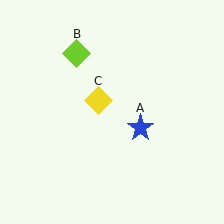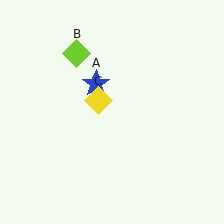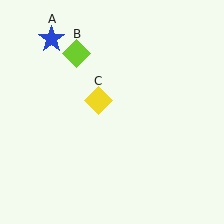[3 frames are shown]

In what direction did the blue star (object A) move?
The blue star (object A) moved up and to the left.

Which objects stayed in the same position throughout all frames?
Lime diamond (object B) and yellow diamond (object C) remained stationary.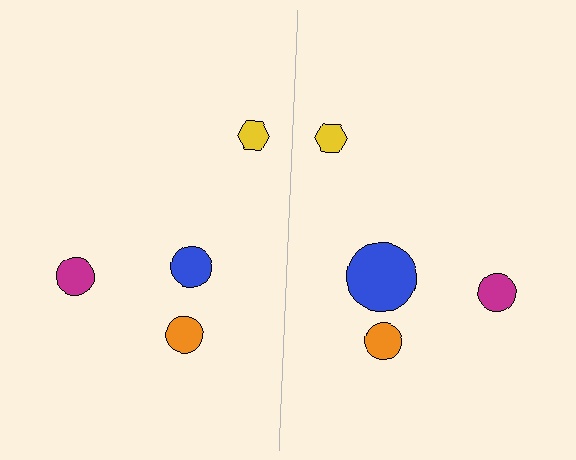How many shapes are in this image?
There are 8 shapes in this image.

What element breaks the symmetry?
The blue circle on the right side has a different size than its mirror counterpart.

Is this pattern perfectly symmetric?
No, the pattern is not perfectly symmetric. The blue circle on the right side has a different size than its mirror counterpart.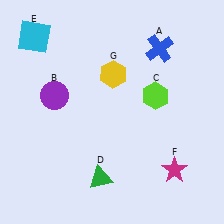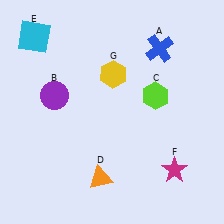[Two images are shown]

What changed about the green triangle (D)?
In Image 1, D is green. In Image 2, it changed to orange.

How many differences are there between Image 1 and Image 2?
There is 1 difference between the two images.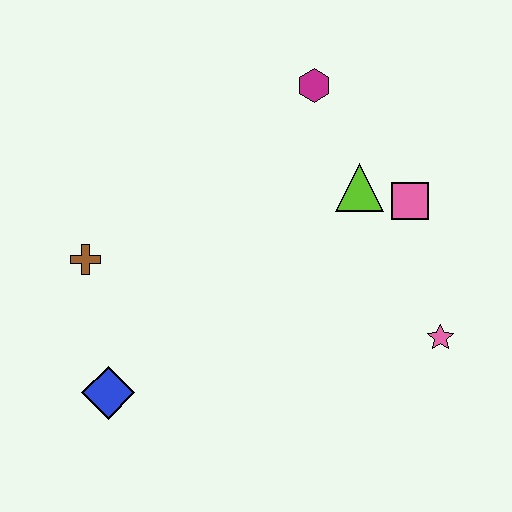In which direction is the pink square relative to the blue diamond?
The pink square is to the right of the blue diamond.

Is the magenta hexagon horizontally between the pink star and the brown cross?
Yes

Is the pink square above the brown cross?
Yes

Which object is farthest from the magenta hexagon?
The blue diamond is farthest from the magenta hexagon.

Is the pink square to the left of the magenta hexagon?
No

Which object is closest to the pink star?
The pink square is closest to the pink star.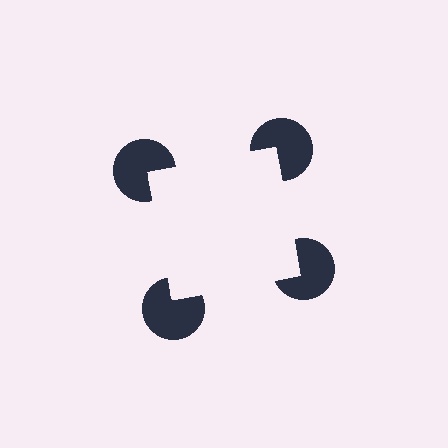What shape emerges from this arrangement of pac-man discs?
An illusory square — its edges are inferred from the aligned wedge cuts in the pac-man discs, not physically drawn.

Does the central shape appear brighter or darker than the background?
It typically appears slightly brighter than the background, even though no actual brightness change is drawn.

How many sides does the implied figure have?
4 sides.